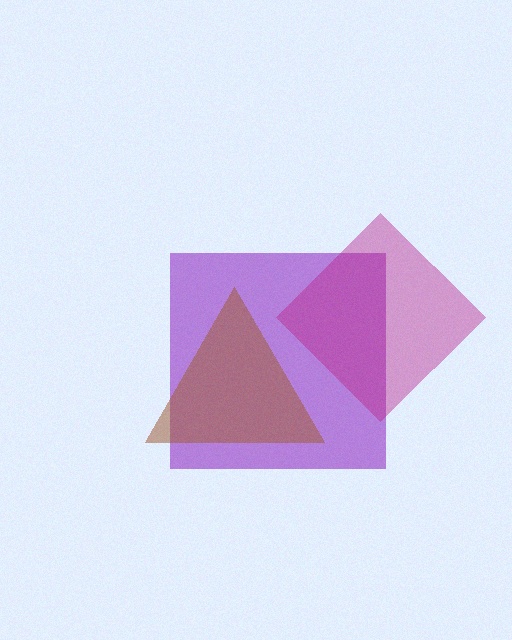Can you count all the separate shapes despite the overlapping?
Yes, there are 3 separate shapes.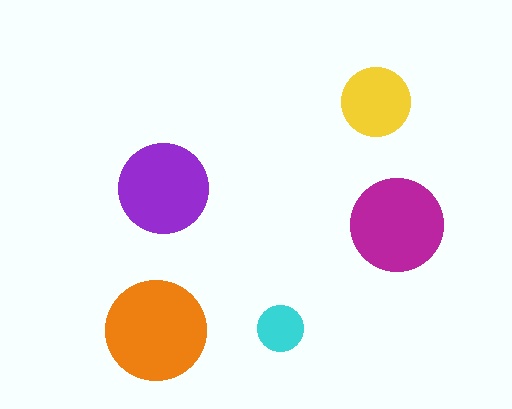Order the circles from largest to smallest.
the orange one, the magenta one, the purple one, the yellow one, the cyan one.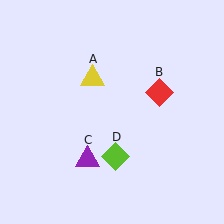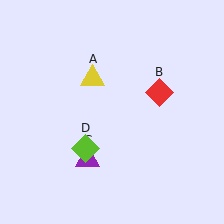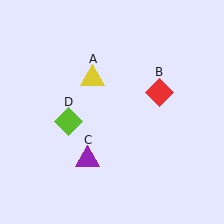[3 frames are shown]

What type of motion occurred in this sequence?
The lime diamond (object D) rotated clockwise around the center of the scene.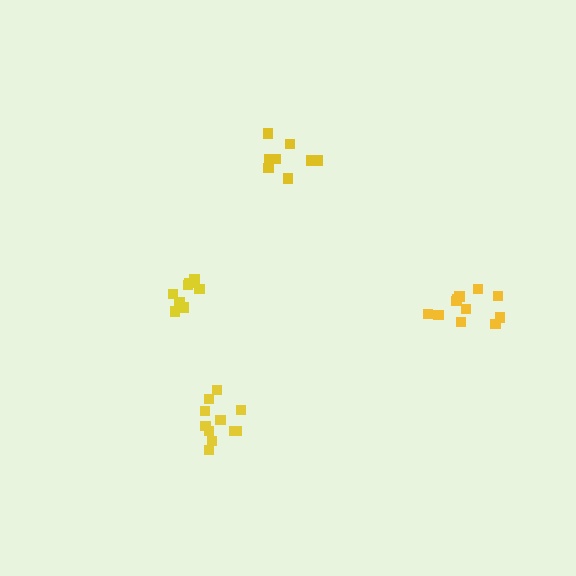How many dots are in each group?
Group 1: 11 dots, Group 2: 8 dots, Group 3: 11 dots, Group 4: 8 dots (38 total).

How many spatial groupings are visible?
There are 4 spatial groupings.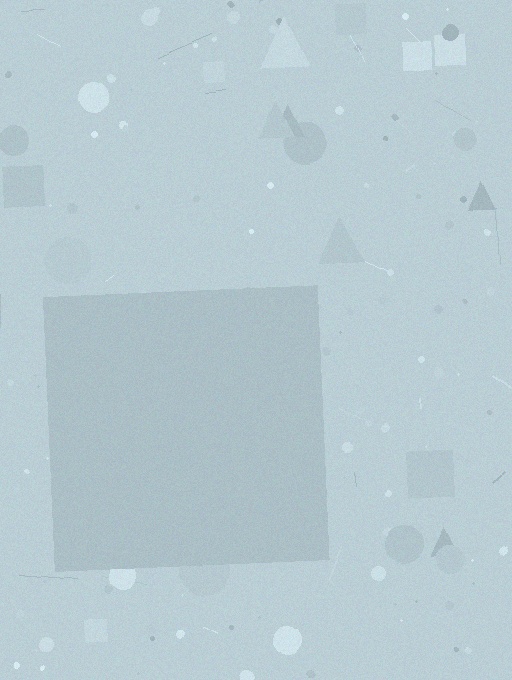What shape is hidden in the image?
A square is hidden in the image.